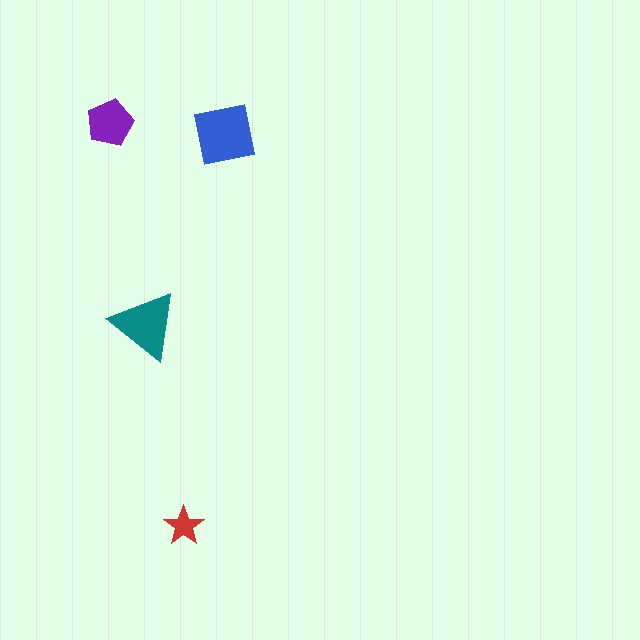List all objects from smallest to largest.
The red star, the purple pentagon, the teal triangle, the blue square.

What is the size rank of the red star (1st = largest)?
4th.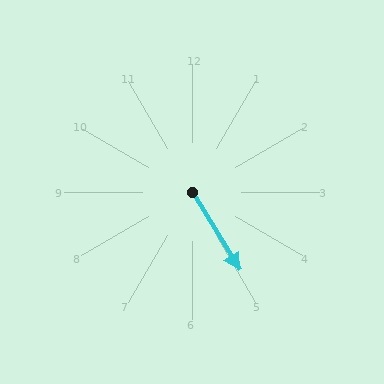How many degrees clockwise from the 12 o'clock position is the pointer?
Approximately 149 degrees.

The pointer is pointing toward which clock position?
Roughly 5 o'clock.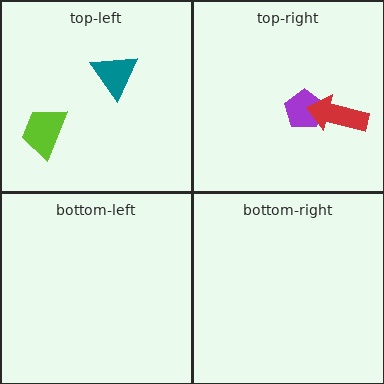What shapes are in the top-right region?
The purple pentagon, the red arrow.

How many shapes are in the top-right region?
2.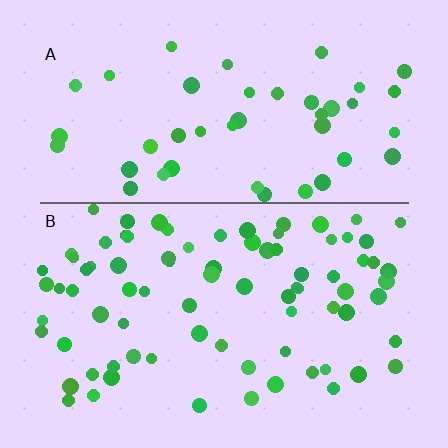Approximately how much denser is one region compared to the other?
Approximately 1.8× — region B over region A.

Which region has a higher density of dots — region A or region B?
B (the bottom).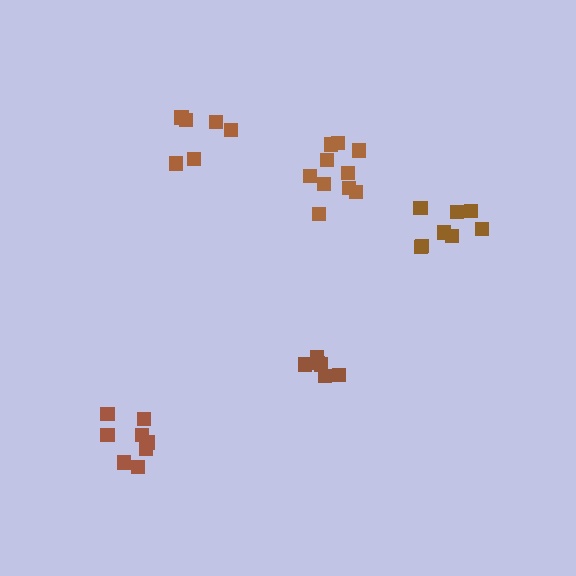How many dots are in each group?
Group 1: 6 dots, Group 2: 6 dots, Group 3: 8 dots, Group 4: 10 dots, Group 5: 8 dots (38 total).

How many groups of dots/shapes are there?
There are 5 groups.